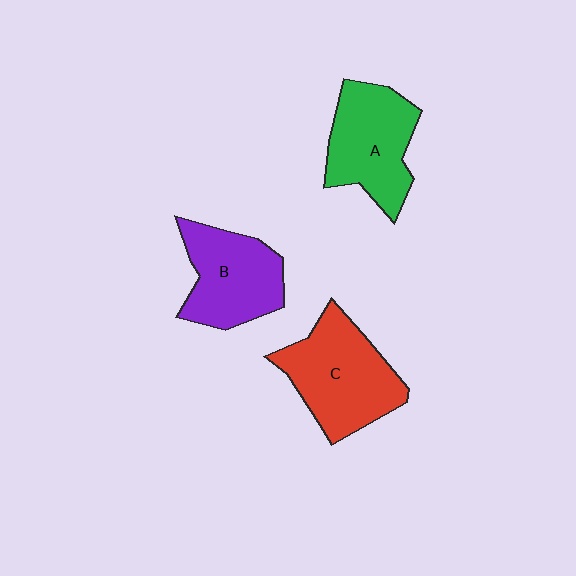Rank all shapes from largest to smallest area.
From largest to smallest: C (red), A (green), B (purple).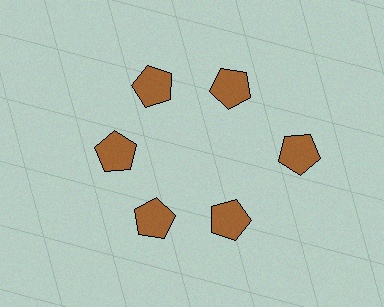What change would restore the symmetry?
The symmetry would be restored by moving it inward, back onto the ring so that all 6 pentagons sit at equal angles and equal distance from the center.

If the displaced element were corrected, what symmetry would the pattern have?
It would have 6-fold rotational symmetry — the pattern would map onto itself every 60 degrees.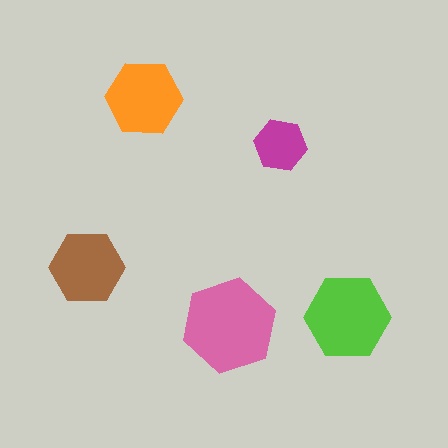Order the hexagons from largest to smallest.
the pink one, the lime one, the orange one, the brown one, the magenta one.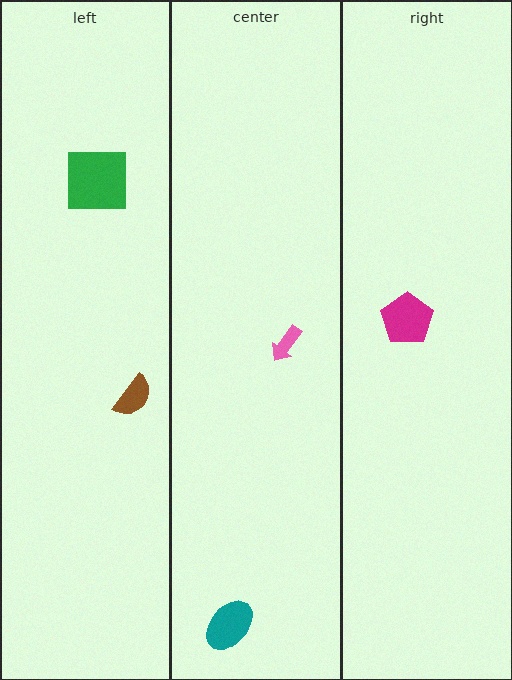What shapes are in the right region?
The magenta pentagon.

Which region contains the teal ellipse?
The center region.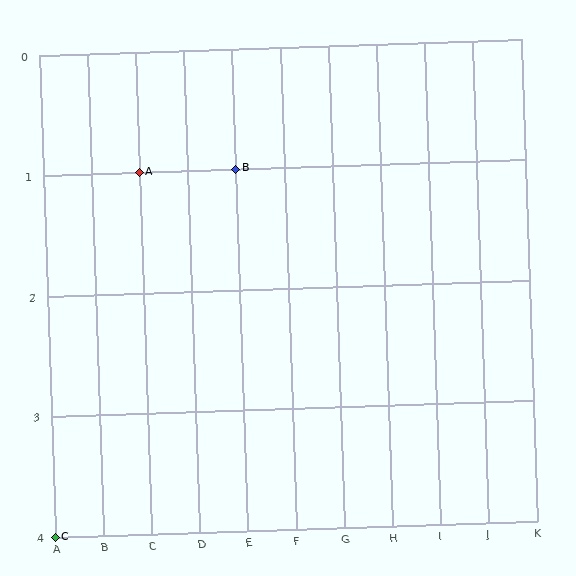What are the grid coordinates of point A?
Point A is at grid coordinates (C, 1).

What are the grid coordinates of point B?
Point B is at grid coordinates (E, 1).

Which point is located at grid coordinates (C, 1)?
Point A is at (C, 1).